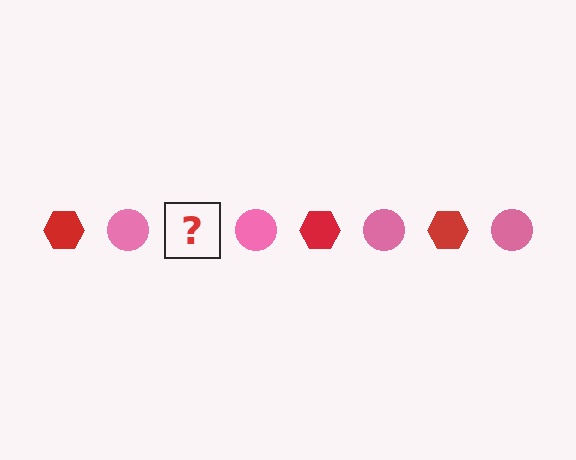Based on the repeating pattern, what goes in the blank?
The blank should be a red hexagon.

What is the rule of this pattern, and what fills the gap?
The rule is that the pattern alternates between red hexagon and pink circle. The gap should be filled with a red hexagon.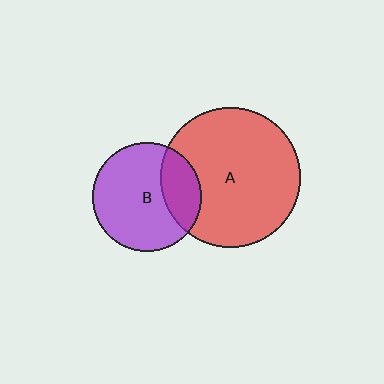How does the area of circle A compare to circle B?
Approximately 1.7 times.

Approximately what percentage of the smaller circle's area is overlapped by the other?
Approximately 25%.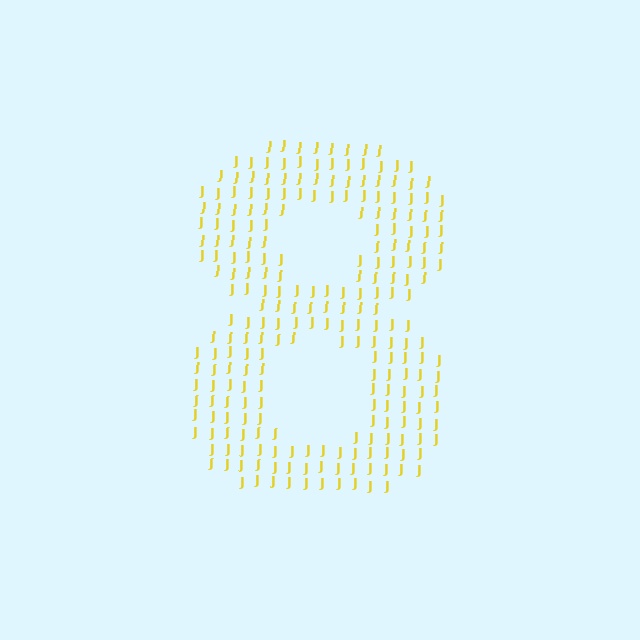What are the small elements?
The small elements are letter J's.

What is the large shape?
The large shape is the digit 8.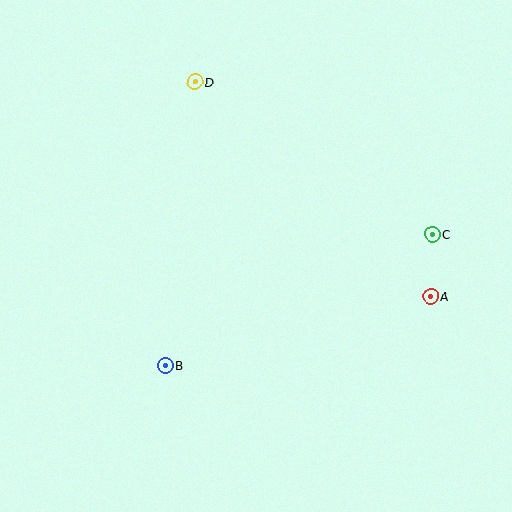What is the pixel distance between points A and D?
The distance between A and D is 319 pixels.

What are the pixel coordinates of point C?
Point C is at (432, 235).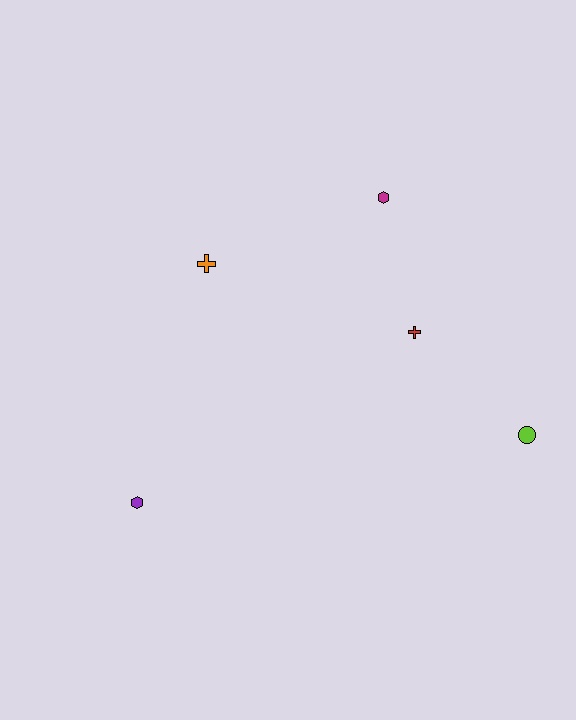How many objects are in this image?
There are 5 objects.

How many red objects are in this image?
There is 1 red object.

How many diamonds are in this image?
There are no diamonds.